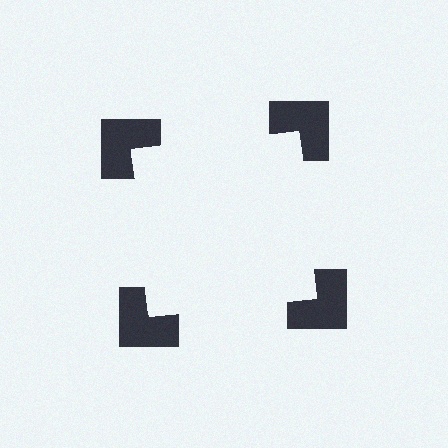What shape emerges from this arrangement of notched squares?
An illusory square — its edges are inferred from the aligned wedge cuts in the notched squares, not physically drawn.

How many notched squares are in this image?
There are 4 — one at each vertex of the illusory square.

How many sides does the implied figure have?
4 sides.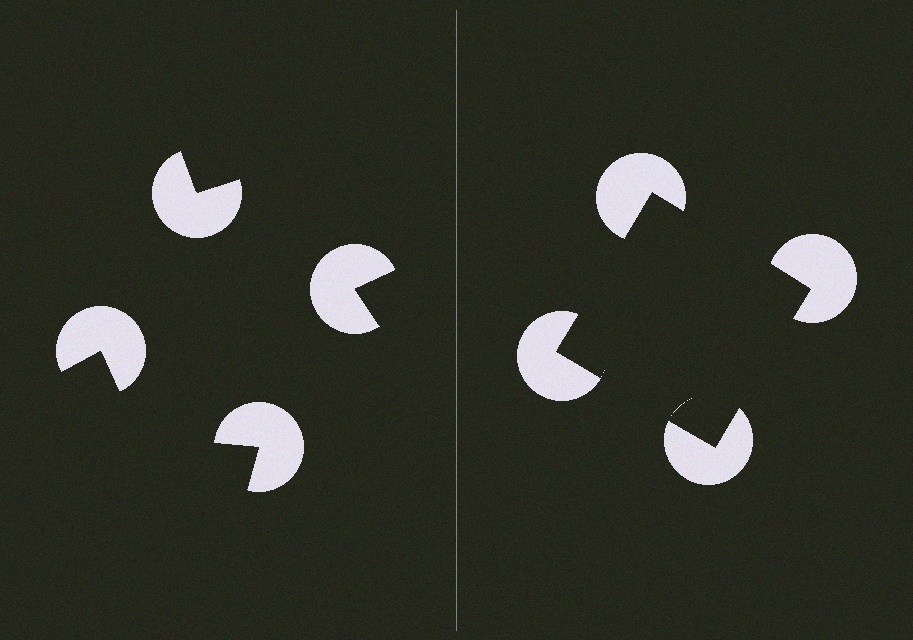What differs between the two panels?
The pac-man discs are positioned identically on both sides; only the wedge orientations differ. On the right they align to a square; on the left they are misaligned.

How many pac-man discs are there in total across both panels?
8 — 4 on each side.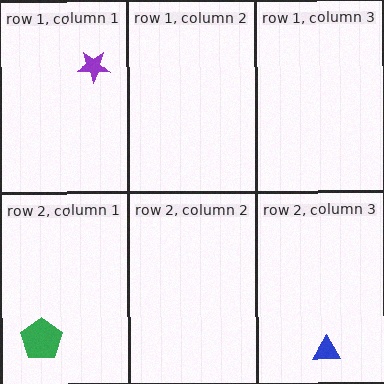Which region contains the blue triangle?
The row 2, column 3 region.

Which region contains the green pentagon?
The row 2, column 1 region.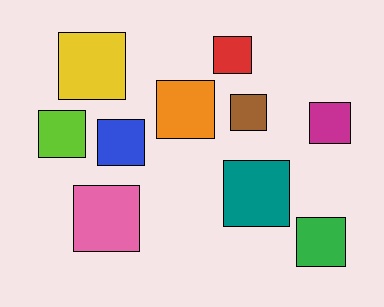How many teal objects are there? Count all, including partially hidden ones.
There is 1 teal object.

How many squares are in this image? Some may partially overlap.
There are 10 squares.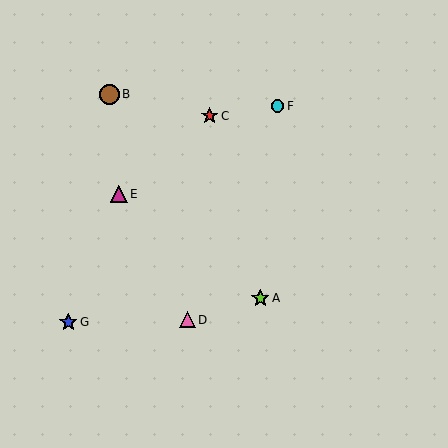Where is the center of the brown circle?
The center of the brown circle is at (110, 94).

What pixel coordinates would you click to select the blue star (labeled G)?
Click at (68, 322) to select the blue star G.